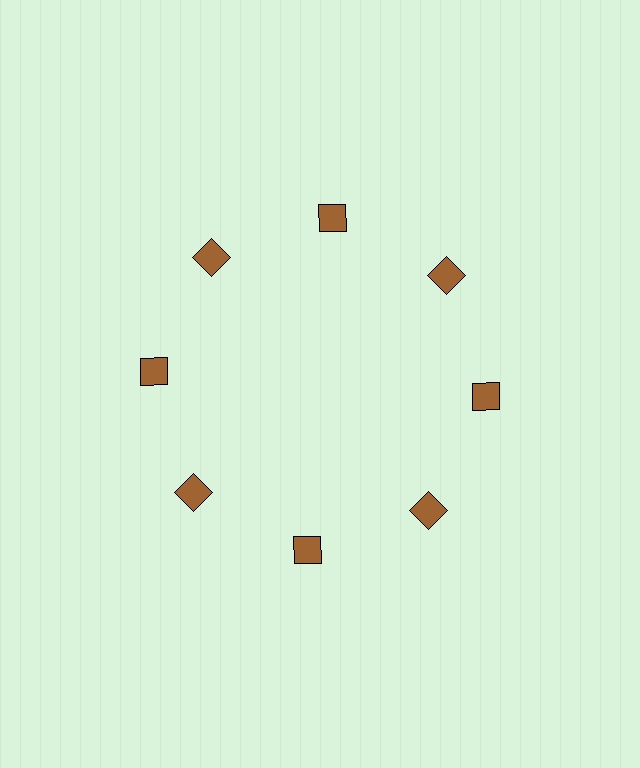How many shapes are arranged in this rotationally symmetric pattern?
There are 8 shapes, arranged in 8 groups of 1.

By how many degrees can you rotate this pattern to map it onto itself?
The pattern maps onto itself every 45 degrees of rotation.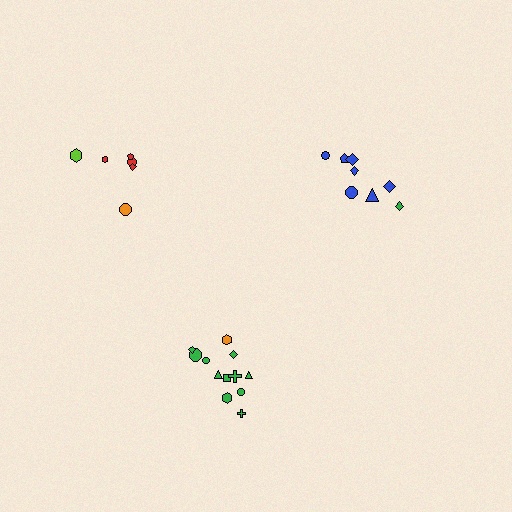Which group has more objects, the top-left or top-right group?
The top-right group.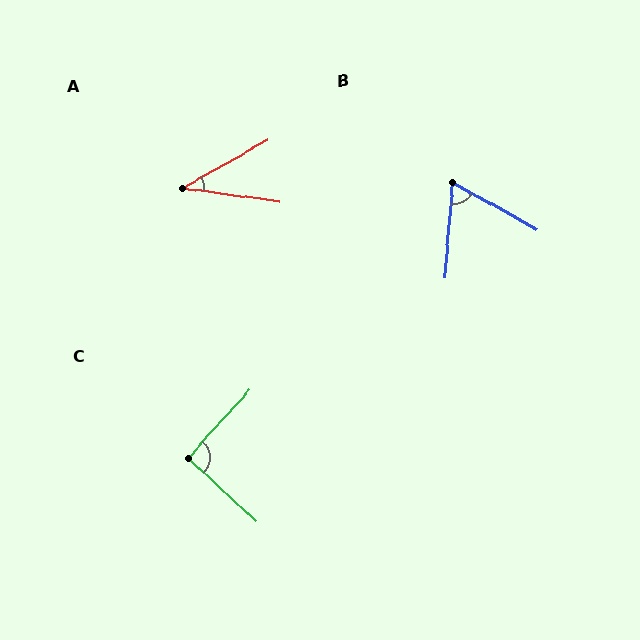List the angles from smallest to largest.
A (38°), B (66°), C (91°).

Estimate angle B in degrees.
Approximately 66 degrees.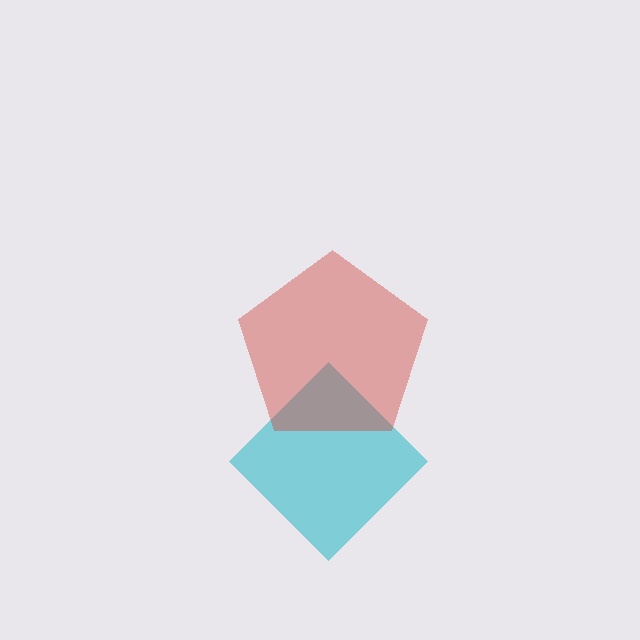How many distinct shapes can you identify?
There are 2 distinct shapes: a cyan diamond, a red pentagon.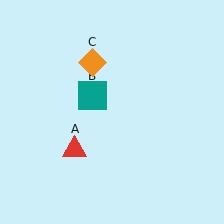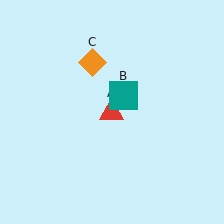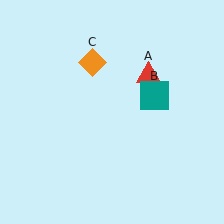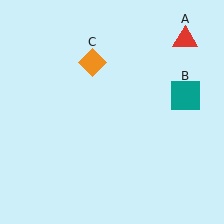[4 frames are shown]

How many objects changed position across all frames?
2 objects changed position: red triangle (object A), teal square (object B).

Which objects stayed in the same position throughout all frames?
Orange diamond (object C) remained stationary.